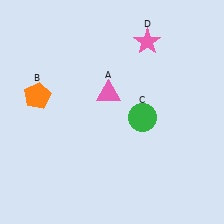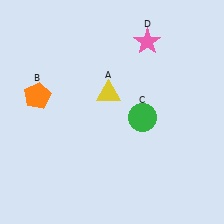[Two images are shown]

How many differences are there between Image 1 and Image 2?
There is 1 difference between the two images.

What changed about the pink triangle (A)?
In Image 1, A is pink. In Image 2, it changed to yellow.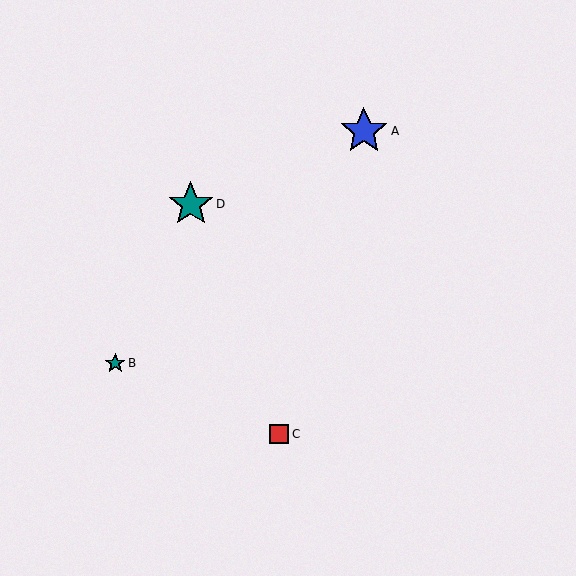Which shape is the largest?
The blue star (labeled A) is the largest.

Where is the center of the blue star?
The center of the blue star is at (364, 131).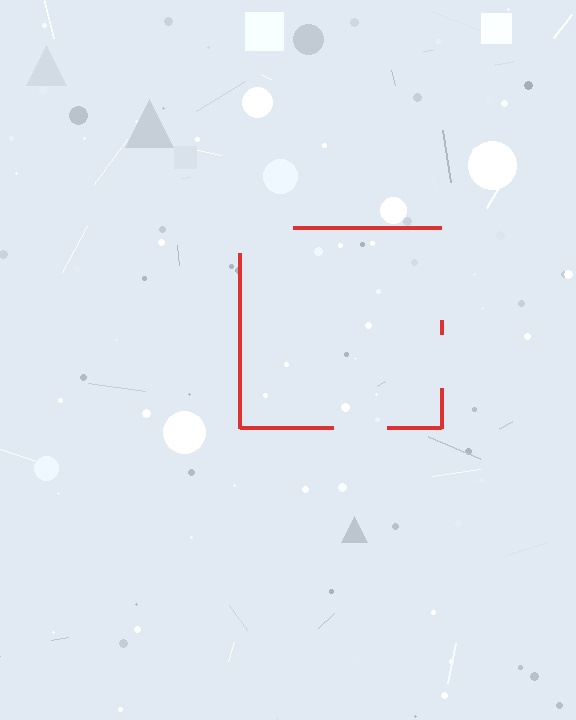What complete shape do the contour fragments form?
The contour fragments form a square.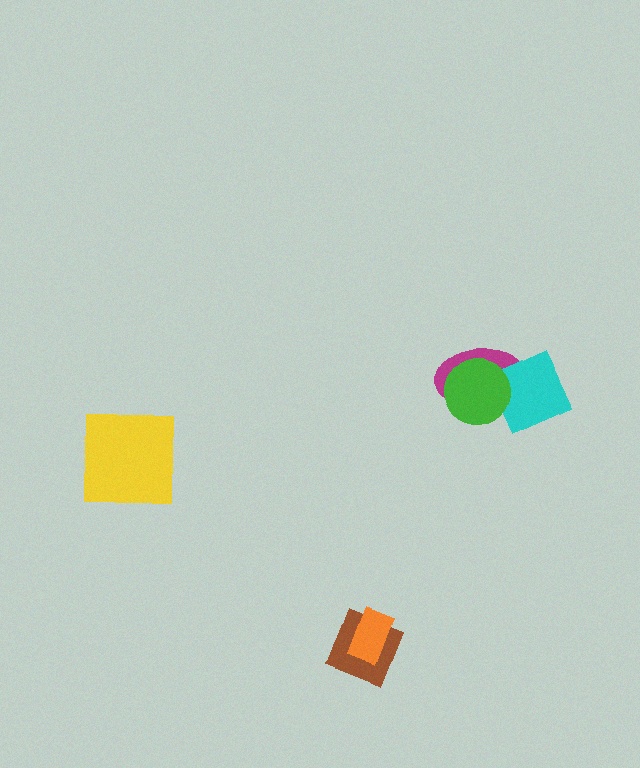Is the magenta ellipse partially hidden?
Yes, it is partially covered by another shape.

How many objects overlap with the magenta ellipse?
2 objects overlap with the magenta ellipse.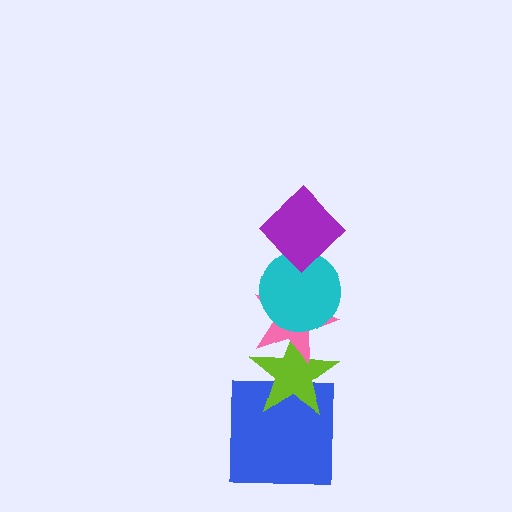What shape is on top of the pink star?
The cyan circle is on top of the pink star.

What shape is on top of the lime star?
The pink star is on top of the lime star.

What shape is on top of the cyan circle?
The purple diamond is on top of the cyan circle.